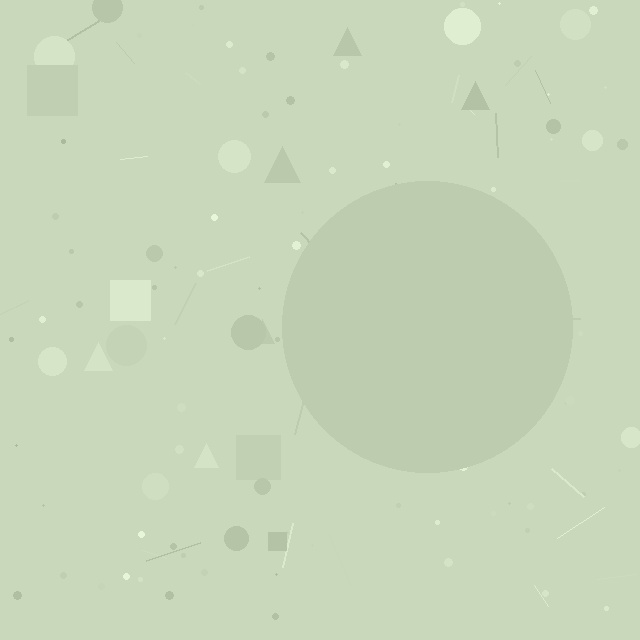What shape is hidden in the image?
A circle is hidden in the image.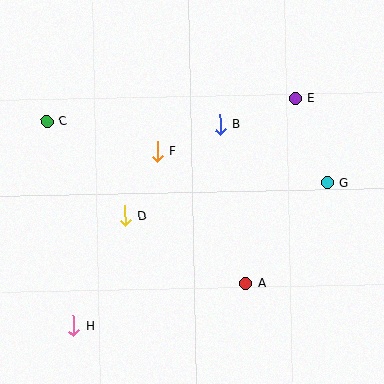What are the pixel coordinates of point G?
Point G is at (327, 183).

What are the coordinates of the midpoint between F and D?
The midpoint between F and D is at (141, 184).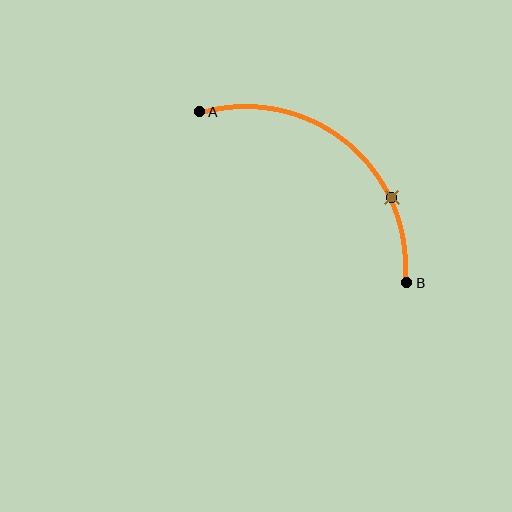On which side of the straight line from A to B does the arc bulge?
The arc bulges above and to the right of the straight line connecting A and B.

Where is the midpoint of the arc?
The arc midpoint is the point on the curve farthest from the straight line joining A and B. It sits above and to the right of that line.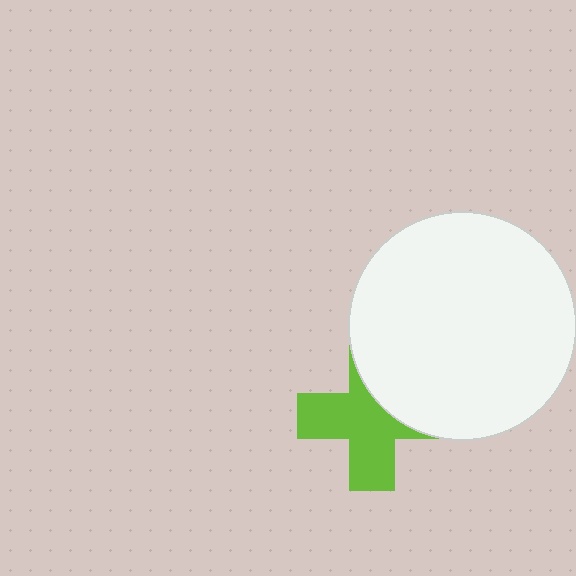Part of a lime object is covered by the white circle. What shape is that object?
It is a cross.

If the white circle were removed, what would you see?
You would see the complete lime cross.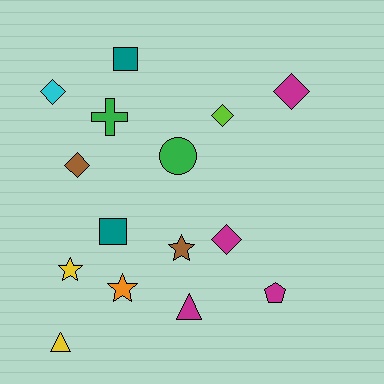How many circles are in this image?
There is 1 circle.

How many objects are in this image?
There are 15 objects.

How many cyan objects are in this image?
There is 1 cyan object.